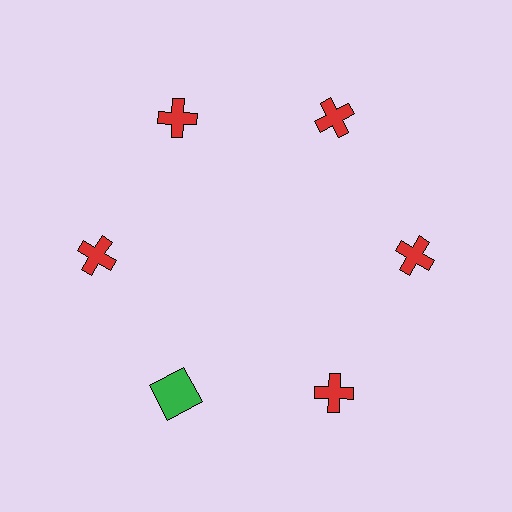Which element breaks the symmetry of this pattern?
The green square at roughly the 7 o'clock position breaks the symmetry. All other shapes are red crosses.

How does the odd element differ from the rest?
It differs in both color (green instead of red) and shape (square instead of cross).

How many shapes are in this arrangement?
There are 6 shapes arranged in a ring pattern.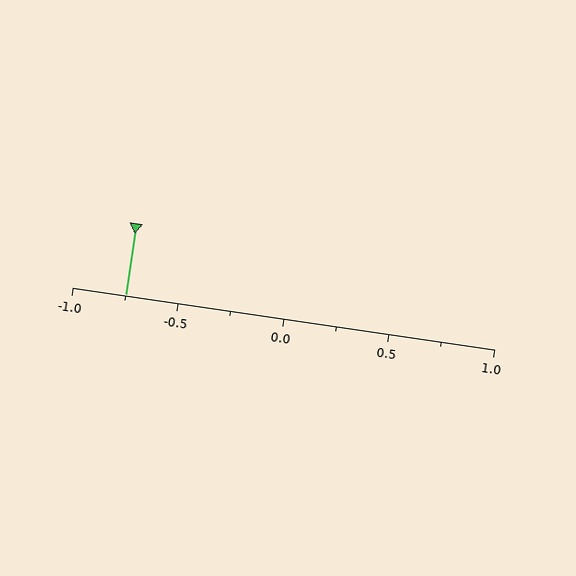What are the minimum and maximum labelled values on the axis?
The axis runs from -1.0 to 1.0.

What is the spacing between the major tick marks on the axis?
The major ticks are spaced 0.5 apart.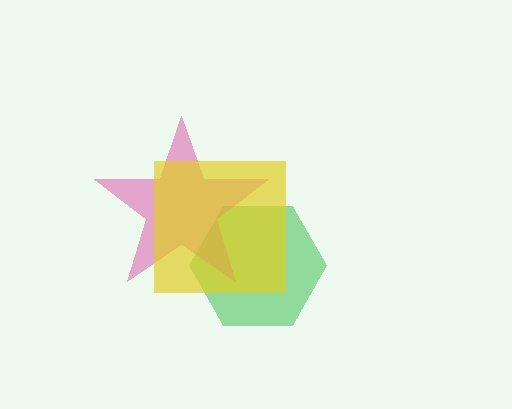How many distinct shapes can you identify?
There are 3 distinct shapes: a green hexagon, a magenta star, a yellow square.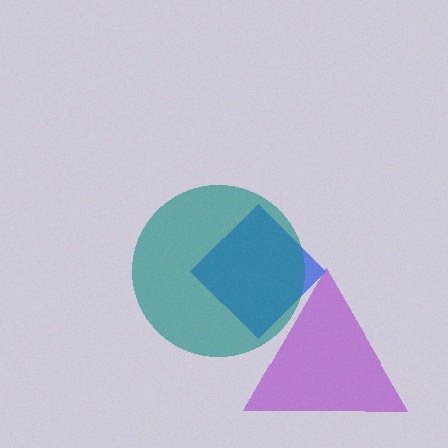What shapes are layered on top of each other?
The layered shapes are: a blue diamond, a teal circle, a purple triangle.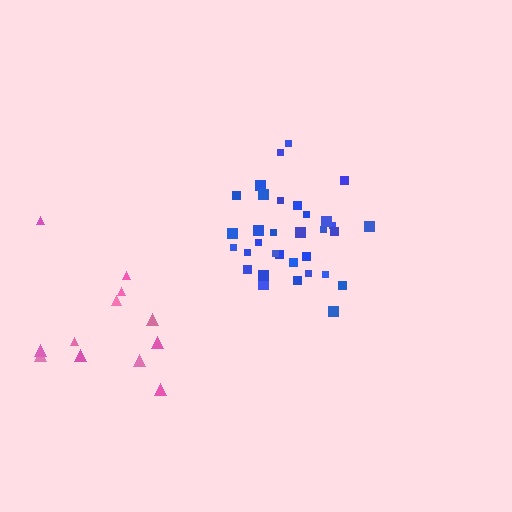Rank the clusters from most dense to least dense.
blue, pink.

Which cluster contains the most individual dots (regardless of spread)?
Blue (33).